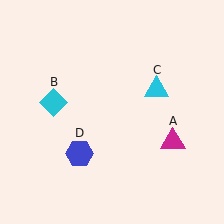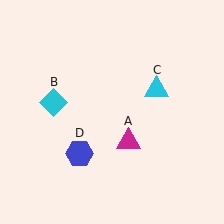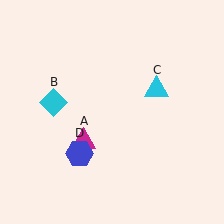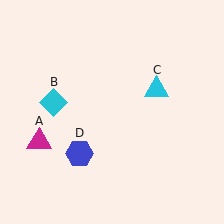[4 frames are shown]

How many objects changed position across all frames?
1 object changed position: magenta triangle (object A).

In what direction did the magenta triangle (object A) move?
The magenta triangle (object A) moved left.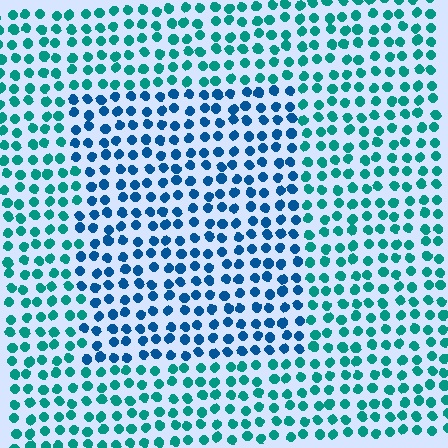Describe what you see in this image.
The image is filled with small teal elements in a uniform arrangement. A rectangle-shaped region is visible where the elements are tinted to a slightly different hue, forming a subtle color boundary.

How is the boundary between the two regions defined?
The boundary is defined purely by a slight shift in hue (about 36 degrees). Spacing, size, and orientation are identical on both sides.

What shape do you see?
I see a rectangle.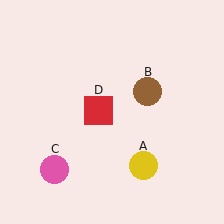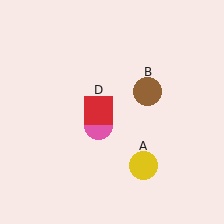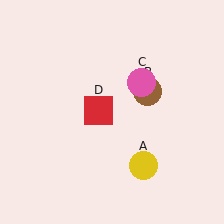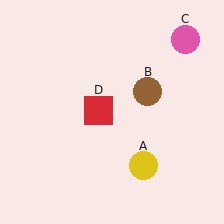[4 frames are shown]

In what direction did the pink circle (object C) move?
The pink circle (object C) moved up and to the right.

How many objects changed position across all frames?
1 object changed position: pink circle (object C).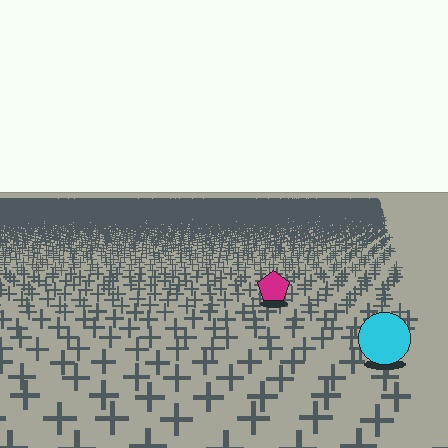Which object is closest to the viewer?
The cyan circle is closest. The texture marks near it are larger and more spread out.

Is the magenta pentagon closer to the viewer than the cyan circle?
No. The cyan circle is closer — you can tell from the texture gradient: the ground texture is coarser near it.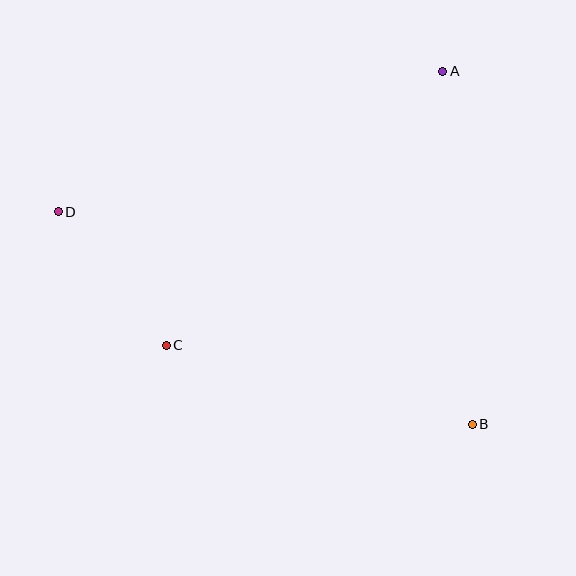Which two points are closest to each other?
Points C and D are closest to each other.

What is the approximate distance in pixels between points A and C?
The distance between A and C is approximately 389 pixels.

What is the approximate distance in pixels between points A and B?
The distance between A and B is approximately 354 pixels.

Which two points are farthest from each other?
Points B and D are farthest from each other.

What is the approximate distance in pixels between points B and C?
The distance between B and C is approximately 316 pixels.